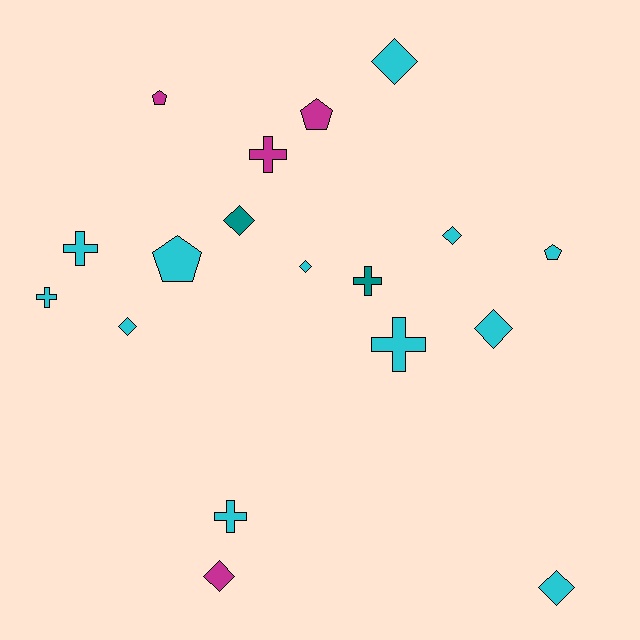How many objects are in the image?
There are 18 objects.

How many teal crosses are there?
There is 1 teal cross.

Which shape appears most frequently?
Diamond, with 8 objects.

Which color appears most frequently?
Cyan, with 12 objects.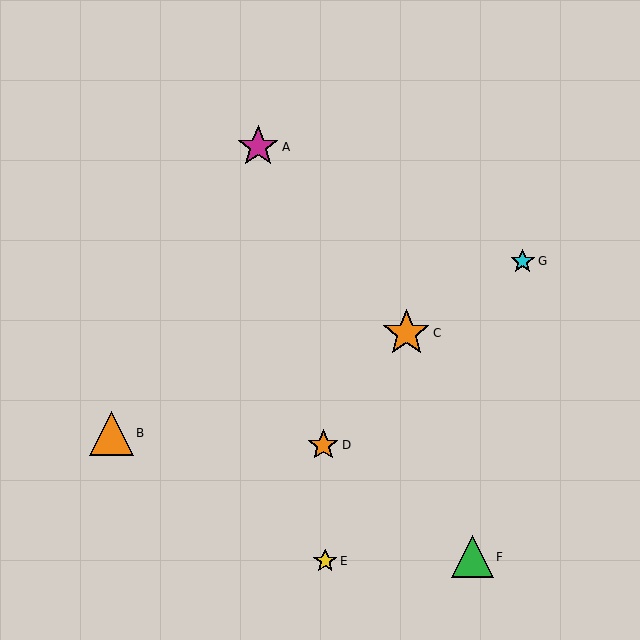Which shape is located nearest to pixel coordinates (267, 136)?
The magenta star (labeled A) at (258, 147) is nearest to that location.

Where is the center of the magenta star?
The center of the magenta star is at (258, 147).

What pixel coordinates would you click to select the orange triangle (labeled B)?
Click at (111, 433) to select the orange triangle B.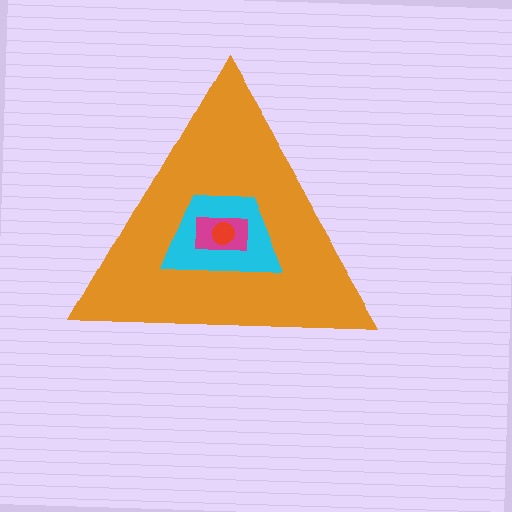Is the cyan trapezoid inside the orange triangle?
Yes.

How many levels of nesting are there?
4.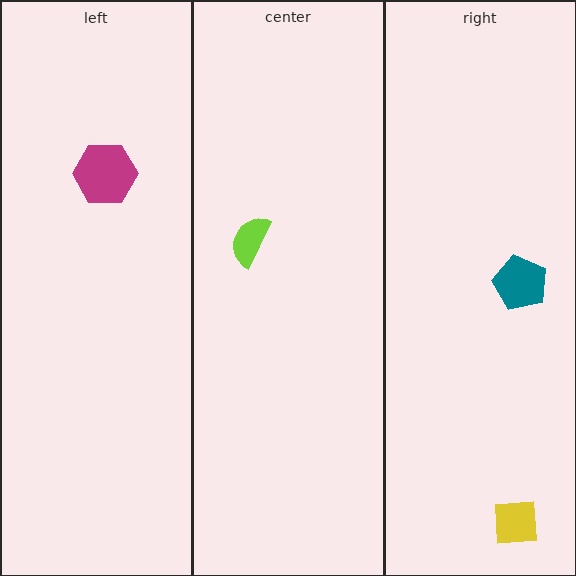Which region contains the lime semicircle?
The center region.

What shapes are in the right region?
The yellow square, the teal pentagon.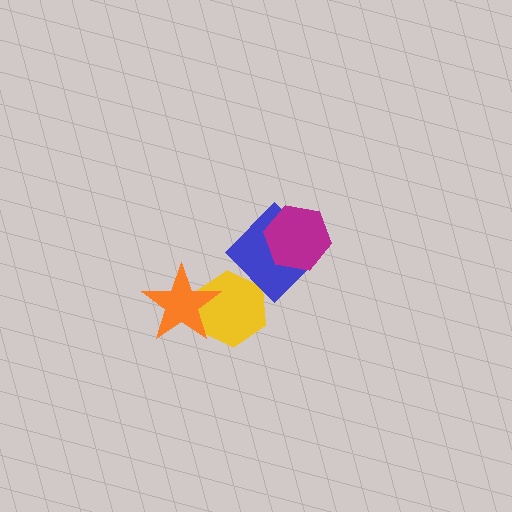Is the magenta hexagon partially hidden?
No, no other shape covers it.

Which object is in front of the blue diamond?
The magenta hexagon is in front of the blue diamond.